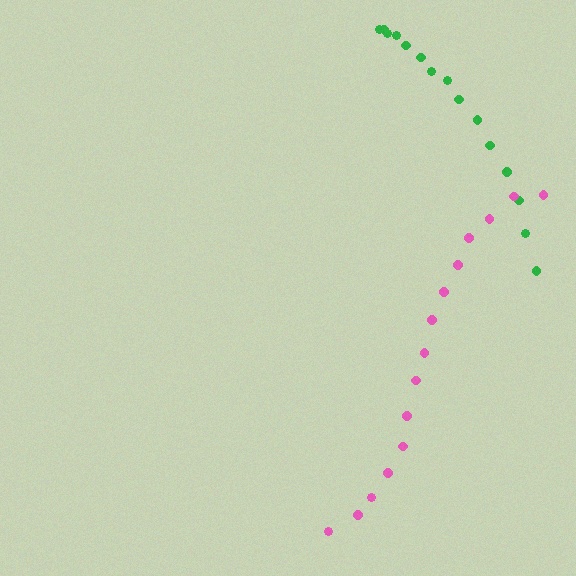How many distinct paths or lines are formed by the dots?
There are 2 distinct paths.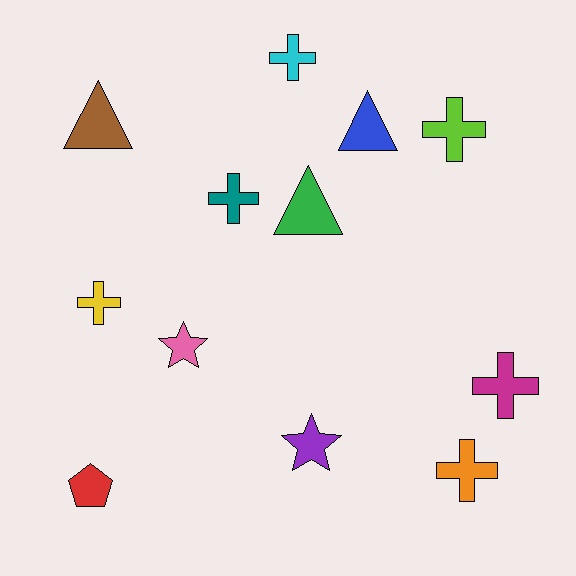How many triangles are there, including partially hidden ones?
There are 3 triangles.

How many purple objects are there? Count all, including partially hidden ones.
There is 1 purple object.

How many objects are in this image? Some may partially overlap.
There are 12 objects.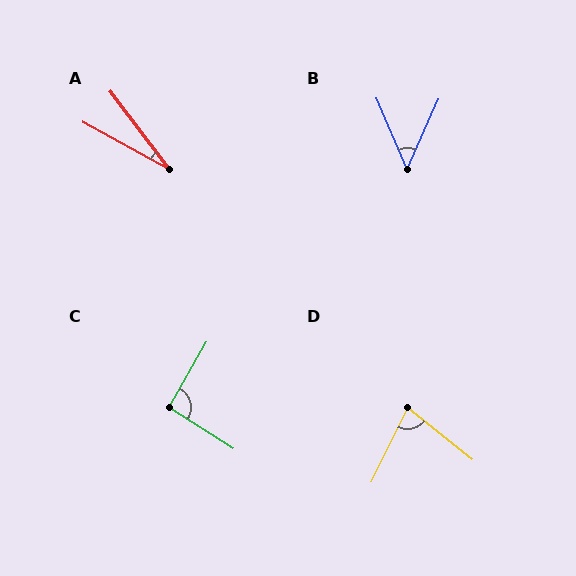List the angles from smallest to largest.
A (24°), B (47°), D (77°), C (93°).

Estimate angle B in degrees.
Approximately 47 degrees.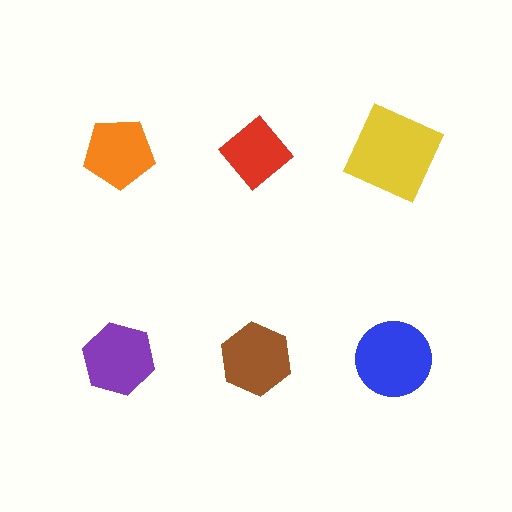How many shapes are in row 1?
3 shapes.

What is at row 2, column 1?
A purple hexagon.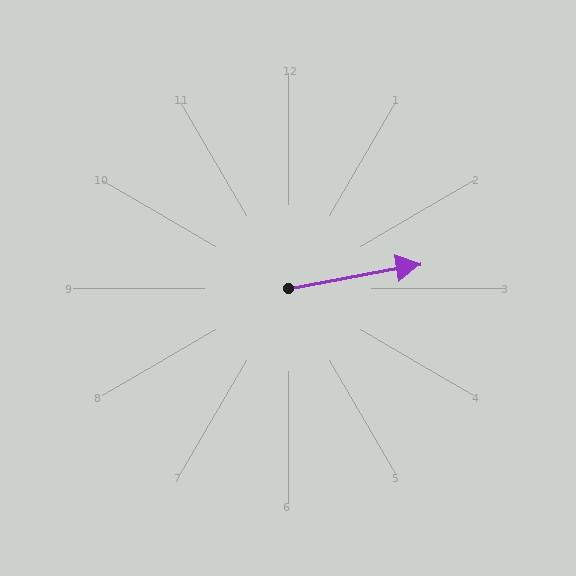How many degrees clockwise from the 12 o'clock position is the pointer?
Approximately 80 degrees.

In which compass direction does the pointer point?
East.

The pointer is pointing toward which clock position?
Roughly 3 o'clock.